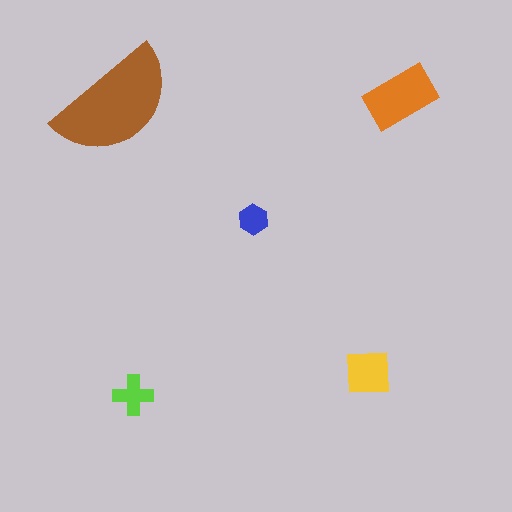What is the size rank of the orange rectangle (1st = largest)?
2nd.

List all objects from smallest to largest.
The blue hexagon, the lime cross, the yellow square, the orange rectangle, the brown semicircle.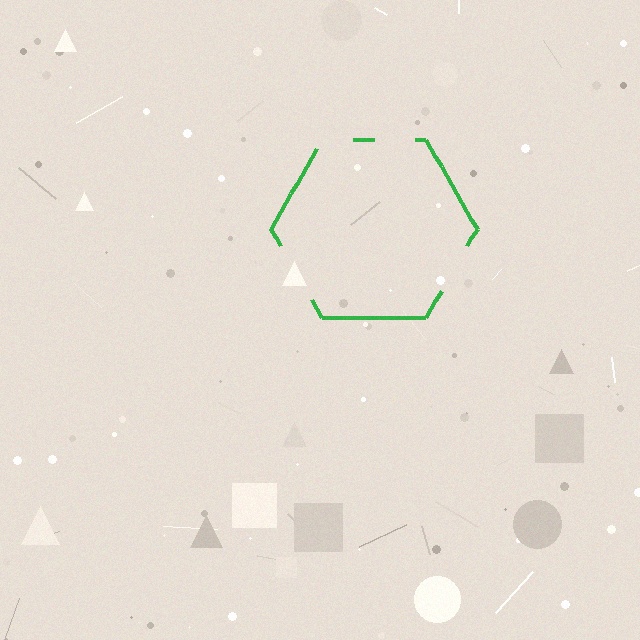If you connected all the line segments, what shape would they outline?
They would outline a hexagon.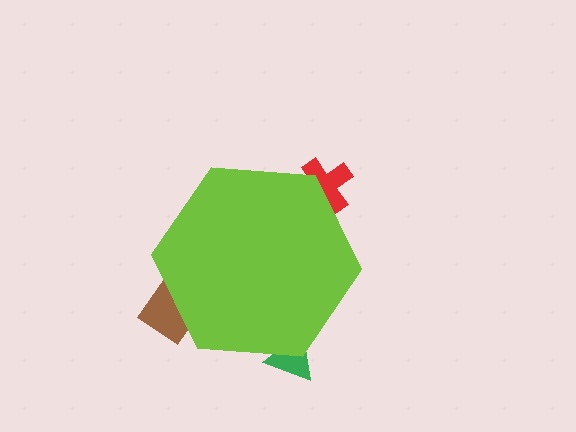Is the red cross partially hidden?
Yes, the red cross is partially hidden behind the lime hexagon.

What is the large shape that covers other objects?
A lime hexagon.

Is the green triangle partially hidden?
Yes, the green triangle is partially hidden behind the lime hexagon.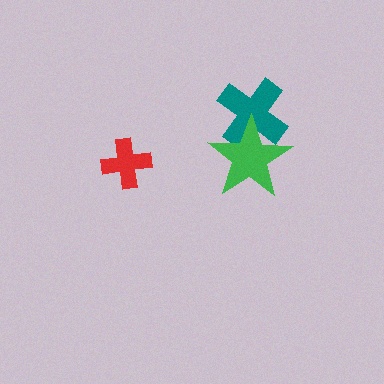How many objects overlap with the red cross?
0 objects overlap with the red cross.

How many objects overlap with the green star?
1 object overlaps with the green star.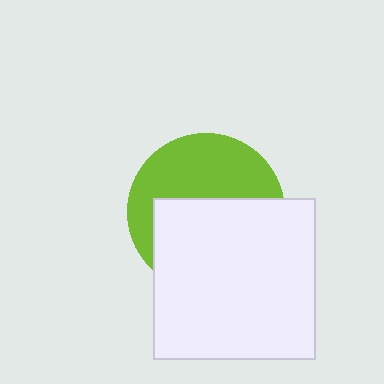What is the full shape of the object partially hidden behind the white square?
The partially hidden object is a lime circle.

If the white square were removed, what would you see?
You would see the complete lime circle.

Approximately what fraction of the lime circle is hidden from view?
Roughly 54% of the lime circle is hidden behind the white square.